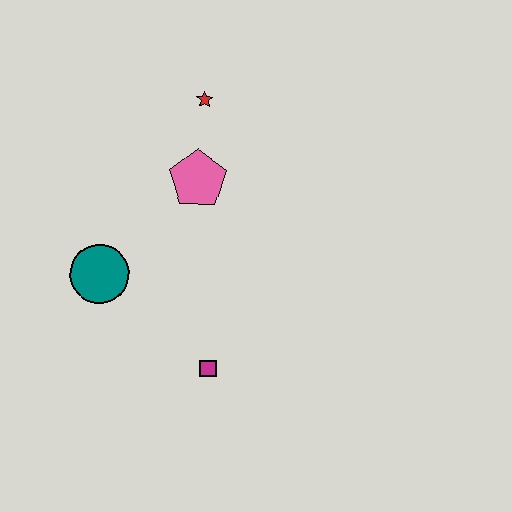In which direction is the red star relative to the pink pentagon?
The red star is above the pink pentagon.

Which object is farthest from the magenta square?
The red star is farthest from the magenta square.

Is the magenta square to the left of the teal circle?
No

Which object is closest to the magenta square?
The teal circle is closest to the magenta square.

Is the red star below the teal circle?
No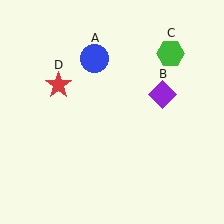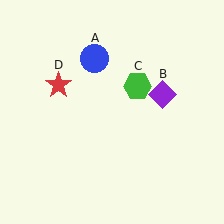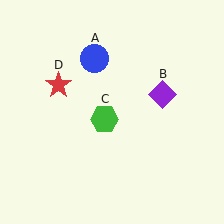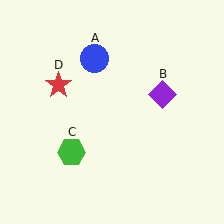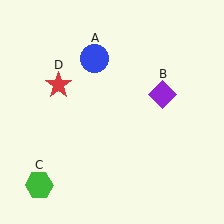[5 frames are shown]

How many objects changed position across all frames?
1 object changed position: green hexagon (object C).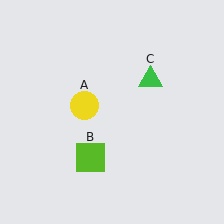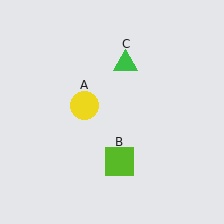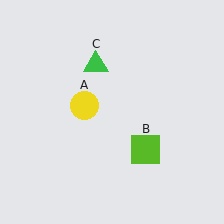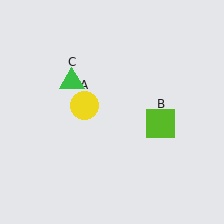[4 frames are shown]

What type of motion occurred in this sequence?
The lime square (object B), green triangle (object C) rotated counterclockwise around the center of the scene.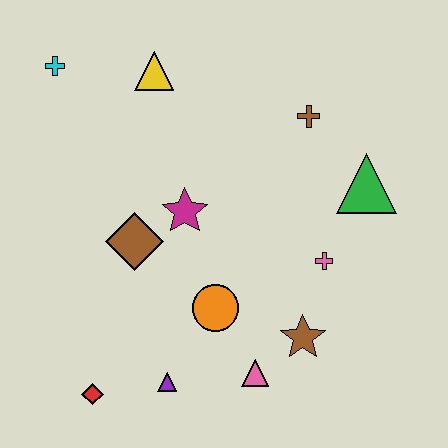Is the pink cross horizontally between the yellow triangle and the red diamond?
No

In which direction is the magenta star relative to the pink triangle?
The magenta star is above the pink triangle.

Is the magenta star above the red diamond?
Yes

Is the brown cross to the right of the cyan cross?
Yes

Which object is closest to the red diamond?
The purple triangle is closest to the red diamond.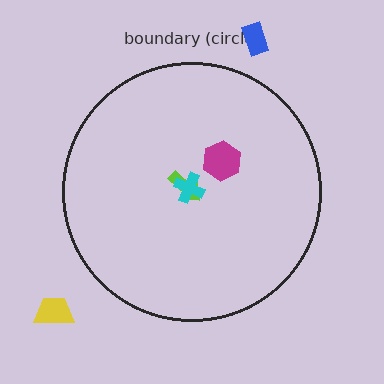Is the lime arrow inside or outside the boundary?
Inside.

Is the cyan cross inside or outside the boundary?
Inside.